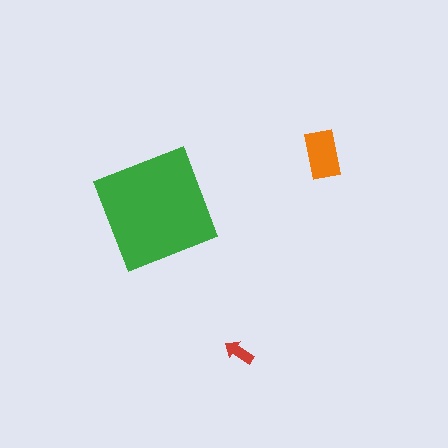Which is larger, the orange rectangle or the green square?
The green square.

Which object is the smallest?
The red arrow.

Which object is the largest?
The green square.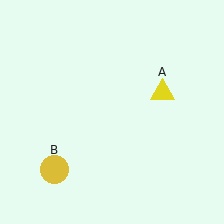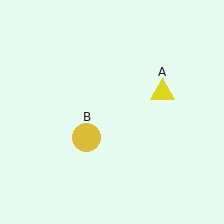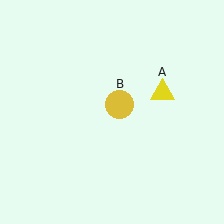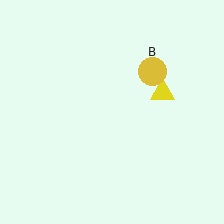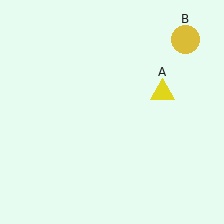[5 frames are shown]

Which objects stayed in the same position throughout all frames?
Yellow triangle (object A) remained stationary.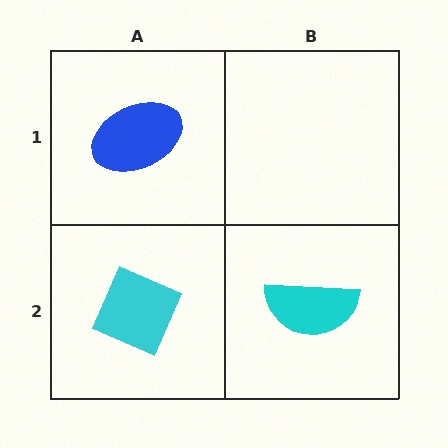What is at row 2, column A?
A cyan diamond.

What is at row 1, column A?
A blue ellipse.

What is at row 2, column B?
A cyan semicircle.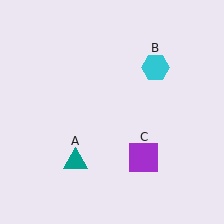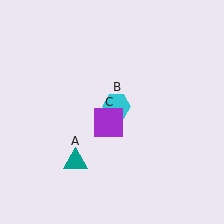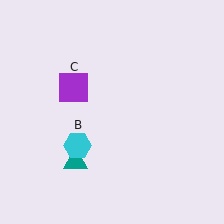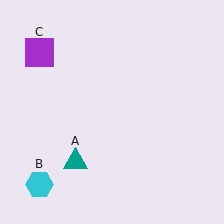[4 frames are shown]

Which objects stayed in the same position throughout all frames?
Teal triangle (object A) remained stationary.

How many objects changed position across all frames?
2 objects changed position: cyan hexagon (object B), purple square (object C).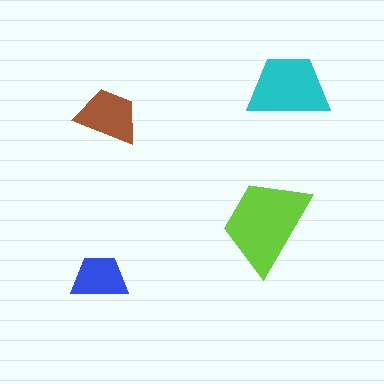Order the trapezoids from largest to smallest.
the lime one, the cyan one, the brown one, the blue one.